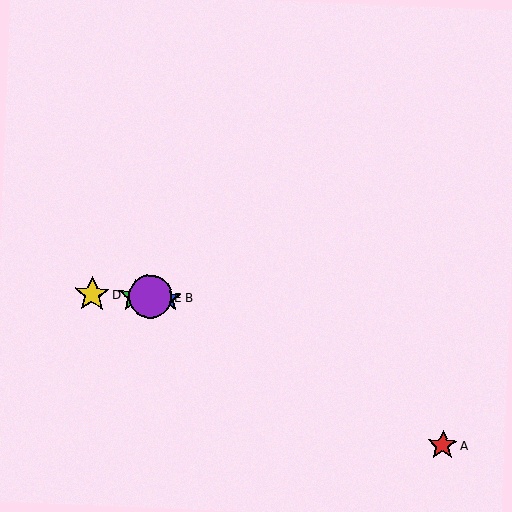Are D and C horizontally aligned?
Yes, both are at y≈294.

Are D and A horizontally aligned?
No, D is at y≈294 and A is at y≈445.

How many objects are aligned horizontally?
4 objects (B, C, D, E) are aligned horizontally.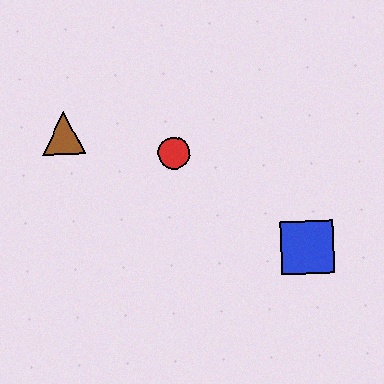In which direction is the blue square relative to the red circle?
The blue square is to the right of the red circle.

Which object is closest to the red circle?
The brown triangle is closest to the red circle.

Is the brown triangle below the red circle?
No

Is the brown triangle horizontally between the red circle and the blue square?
No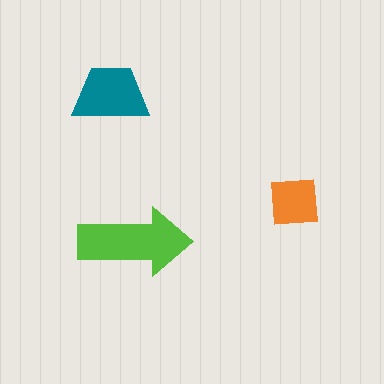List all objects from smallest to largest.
The orange square, the teal trapezoid, the lime arrow.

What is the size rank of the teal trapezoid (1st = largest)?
2nd.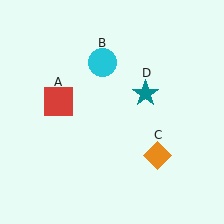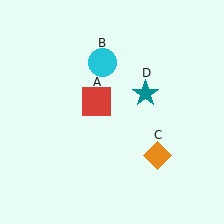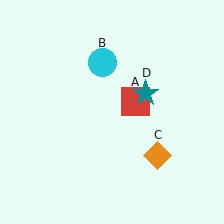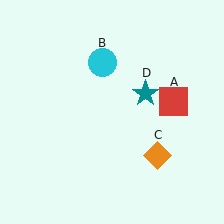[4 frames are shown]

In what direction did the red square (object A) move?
The red square (object A) moved right.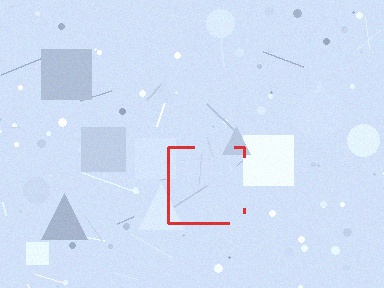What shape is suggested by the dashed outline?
The dashed outline suggests a square.